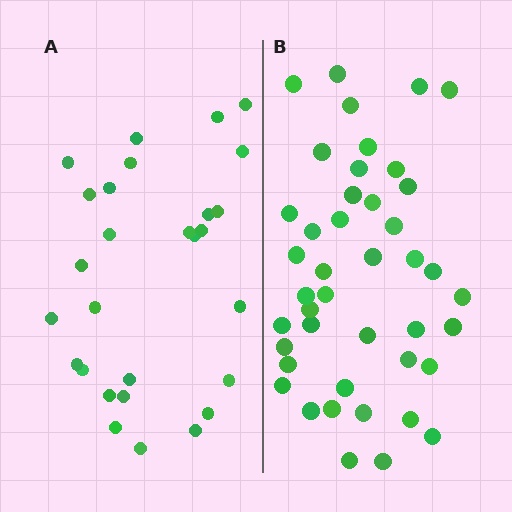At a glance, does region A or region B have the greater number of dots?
Region B (the right region) has more dots.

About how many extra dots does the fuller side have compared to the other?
Region B has approximately 15 more dots than region A.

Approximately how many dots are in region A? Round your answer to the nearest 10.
About 30 dots. (The exact count is 28, which rounds to 30.)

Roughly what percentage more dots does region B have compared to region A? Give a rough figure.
About 55% more.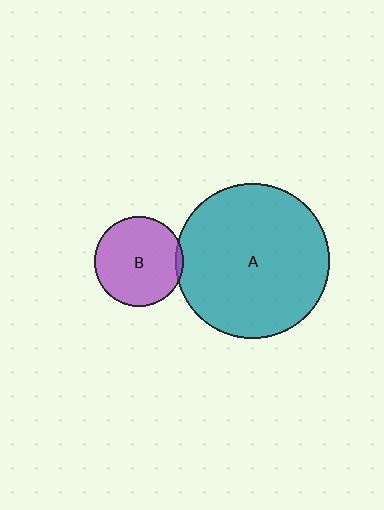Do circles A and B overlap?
Yes.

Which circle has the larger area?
Circle A (teal).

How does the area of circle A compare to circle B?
Approximately 3.0 times.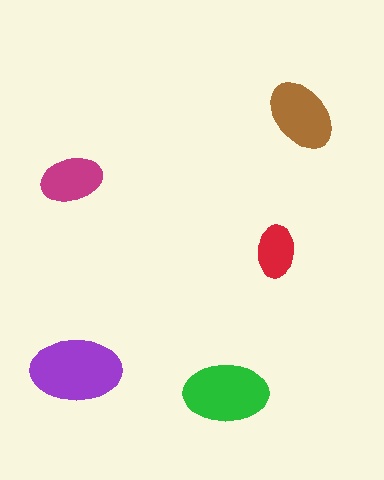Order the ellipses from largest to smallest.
the purple one, the green one, the brown one, the magenta one, the red one.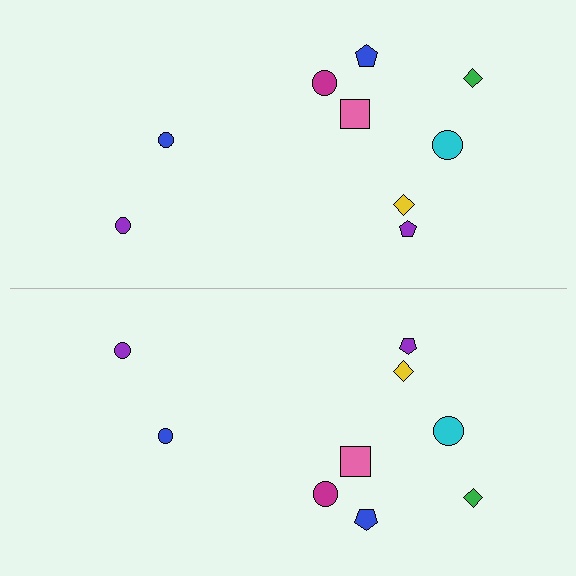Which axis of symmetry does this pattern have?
The pattern has a horizontal axis of symmetry running through the center of the image.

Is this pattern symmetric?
Yes, this pattern has bilateral (reflection) symmetry.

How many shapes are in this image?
There are 18 shapes in this image.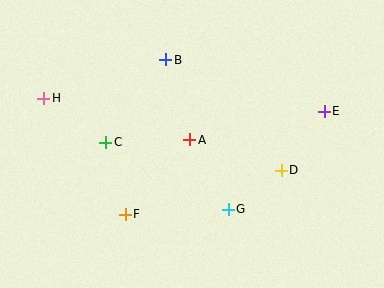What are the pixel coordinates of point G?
Point G is at (228, 209).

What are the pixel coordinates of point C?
Point C is at (106, 142).